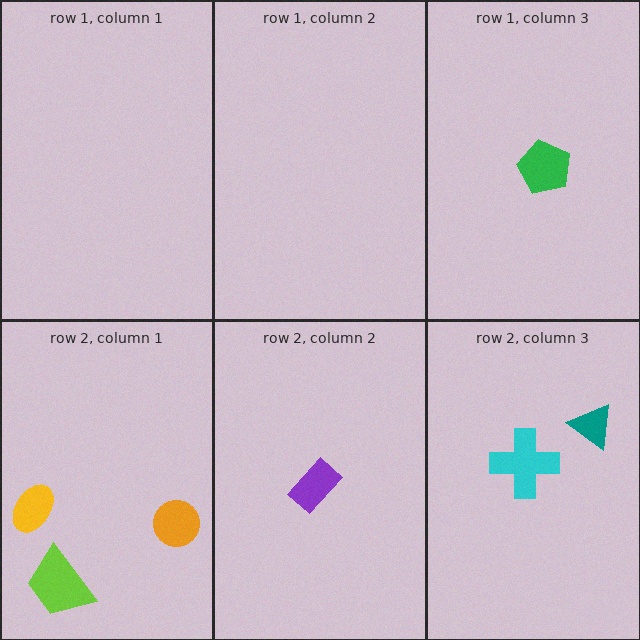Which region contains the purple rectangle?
The row 2, column 2 region.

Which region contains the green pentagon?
The row 1, column 3 region.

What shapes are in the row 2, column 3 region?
The cyan cross, the teal triangle.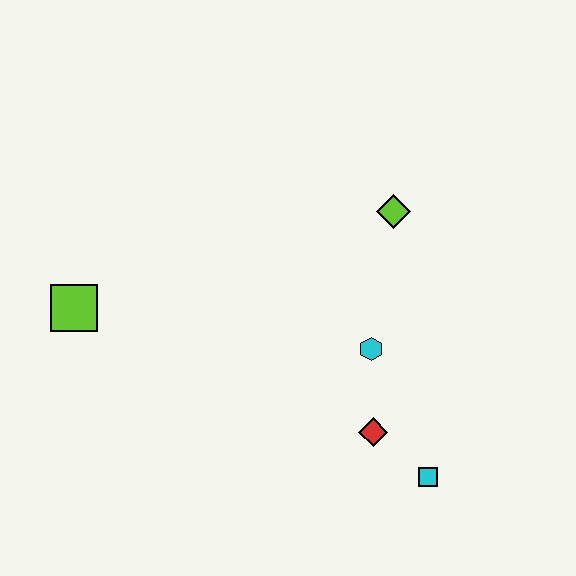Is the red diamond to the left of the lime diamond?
Yes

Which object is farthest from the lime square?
The cyan square is farthest from the lime square.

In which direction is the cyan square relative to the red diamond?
The cyan square is to the right of the red diamond.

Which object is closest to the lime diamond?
The cyan hexagon is closest to the lime diamond.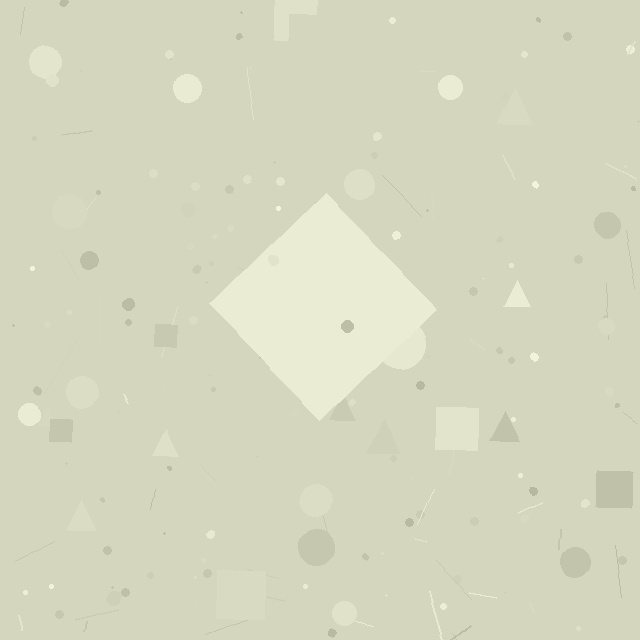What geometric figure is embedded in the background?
A diamond is embedded in the background.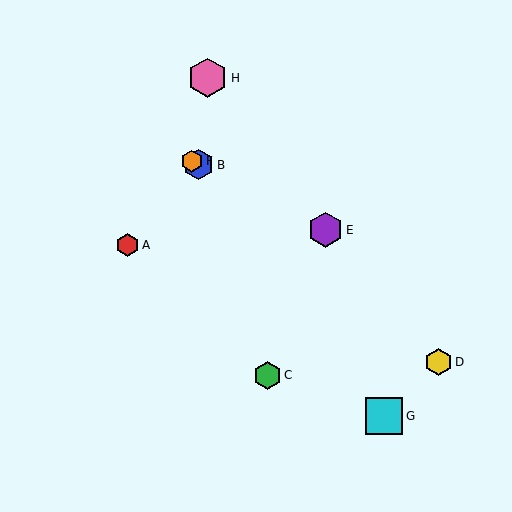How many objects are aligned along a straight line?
3 objects (B, E, F) are aligned along a straight line.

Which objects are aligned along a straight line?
Objects B, E, F are aligned along a straight line.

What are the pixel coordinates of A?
Object A is at (127, 245).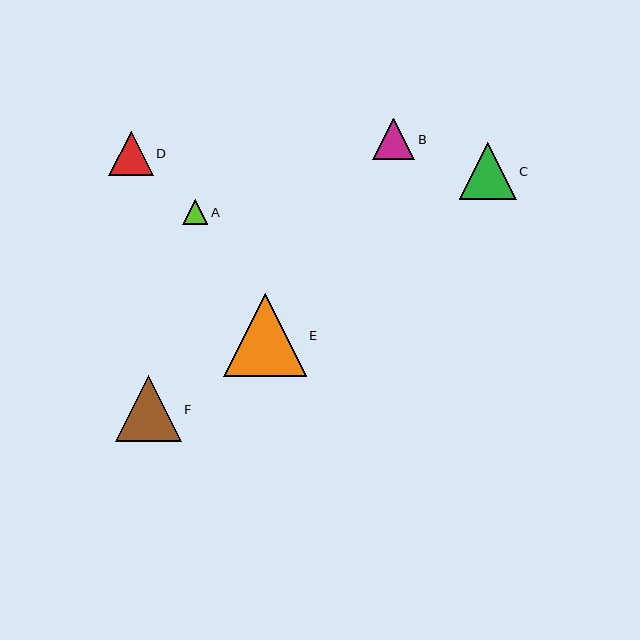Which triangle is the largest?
Triangle E is the largest with a size of approximately 83 pixels.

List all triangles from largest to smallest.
From largest to smallest: E, F, C, D, B, A.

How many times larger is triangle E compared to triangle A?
Triangle E is approximately 3.3 times the size of triangle A.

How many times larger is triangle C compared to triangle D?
Triangle C is approximately 1.3 times the size of triangle D.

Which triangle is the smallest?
Triangle A is the smallest with a size of approximately 25 pixels.